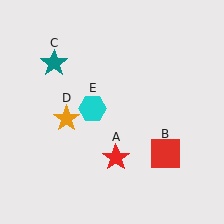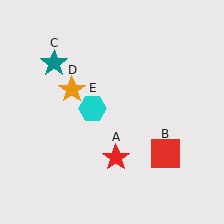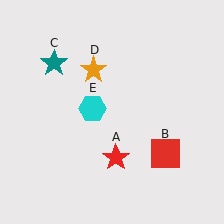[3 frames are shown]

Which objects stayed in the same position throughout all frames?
Red star (object A) and red square (object B) and teal star (object C) and cyan hexagon (object E) remained stationary.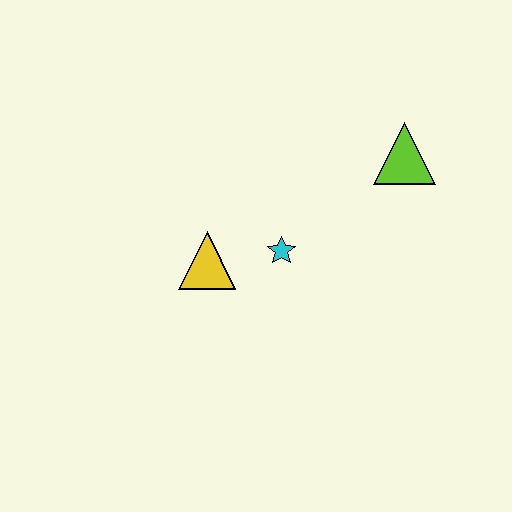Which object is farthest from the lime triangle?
The yellow triangle is farthest from the lime triangle.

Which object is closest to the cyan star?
The yellow triangle is closest to the cyan star.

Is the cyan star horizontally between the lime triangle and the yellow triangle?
Yes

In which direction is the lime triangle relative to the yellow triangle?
The lime triangle is to the right of the yellow triangle.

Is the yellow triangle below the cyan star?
Yes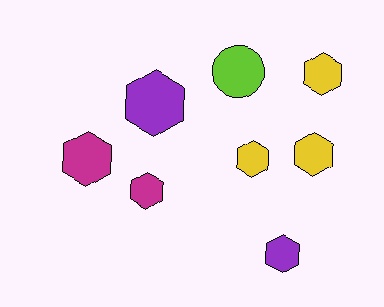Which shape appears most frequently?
Hexagon, with 7 objects.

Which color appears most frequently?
Yellow, with 3 objects.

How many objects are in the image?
There are 8 objects.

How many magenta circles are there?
There are no magenta circles.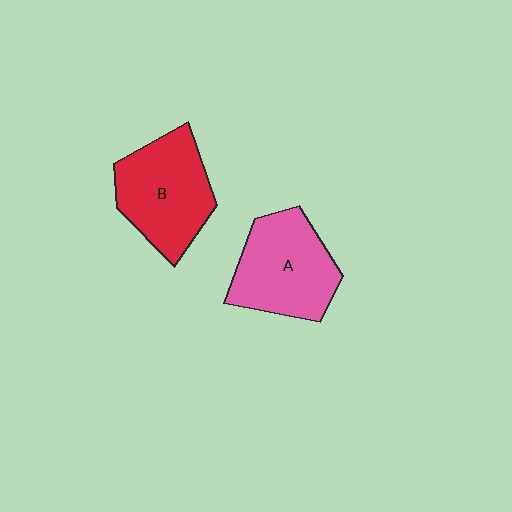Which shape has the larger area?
Shape B (red).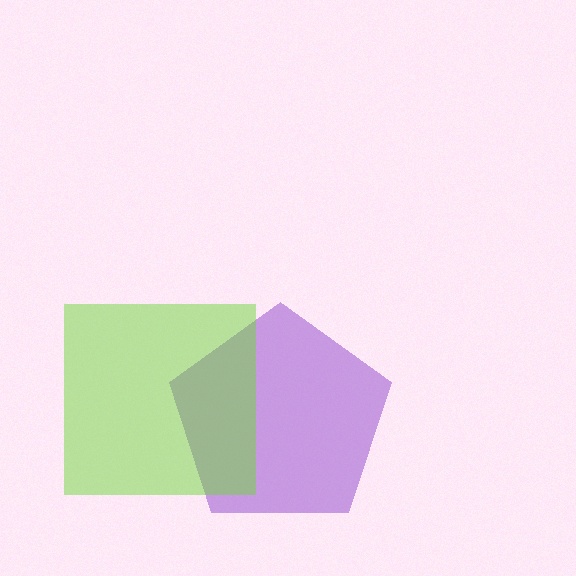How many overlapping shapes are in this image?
There are 2 overlapping shapes in the image.